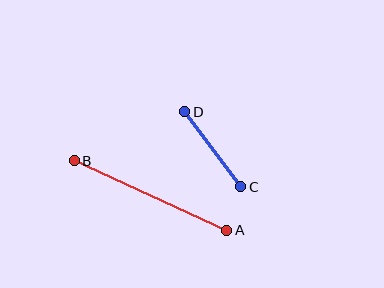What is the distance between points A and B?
The distance is approximately 167 pixels.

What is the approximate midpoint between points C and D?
The midpoint is at approximately (213, 149) pixels.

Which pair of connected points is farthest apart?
Points A and B are farthest apart.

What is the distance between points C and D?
The distance is approximately 94 pixels.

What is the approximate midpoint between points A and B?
The midpoint is at approximately (151, 196) pixels.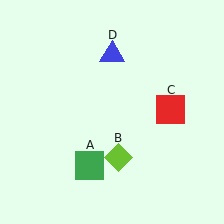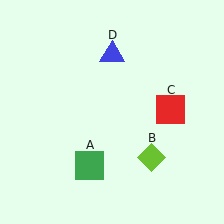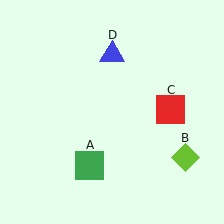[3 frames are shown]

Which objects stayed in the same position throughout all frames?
Green square (object A) and red square (object C) and blue triangle (object D) remained stationary.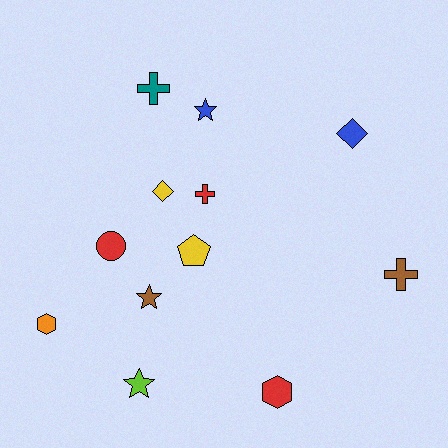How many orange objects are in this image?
There is 1 orange object.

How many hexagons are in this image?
There are 2 hexagons.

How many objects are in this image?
There are 12 objects.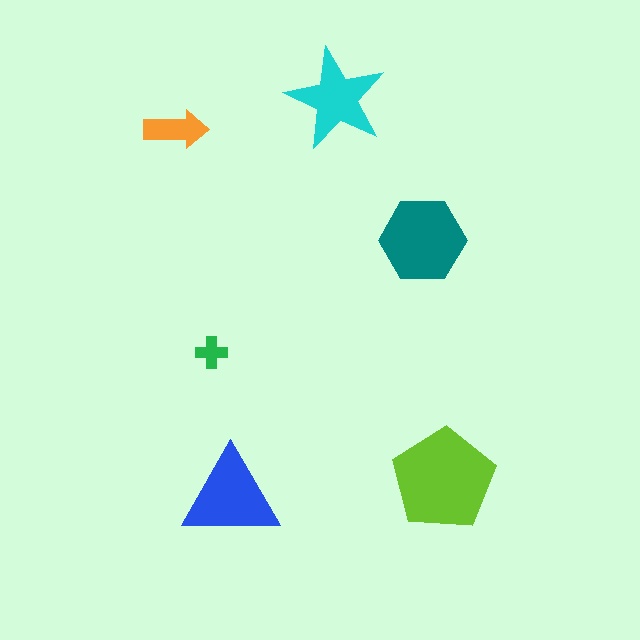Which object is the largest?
The lime pentagon.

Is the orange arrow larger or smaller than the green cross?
Larger.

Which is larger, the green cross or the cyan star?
The cyan star.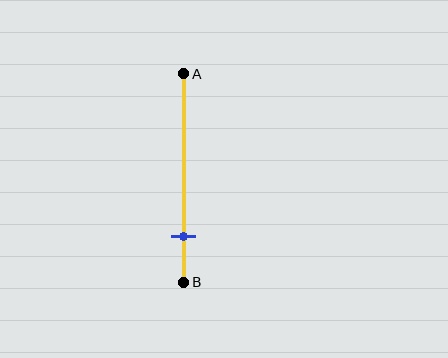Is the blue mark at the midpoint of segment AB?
No, the mark is at about 80% from A, not at the 50% midpoint.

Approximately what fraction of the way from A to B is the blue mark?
The blue mark is approximately 80% of the way from A to B.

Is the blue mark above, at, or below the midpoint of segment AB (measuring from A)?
The blue mark is below the midpoint of segment AB.